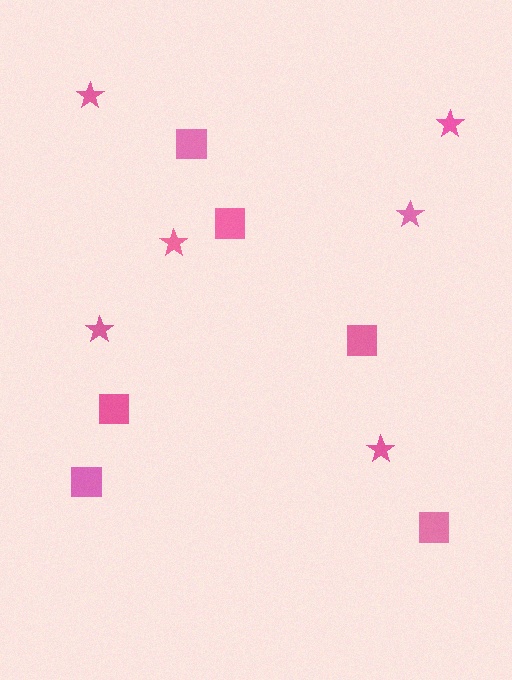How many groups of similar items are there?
There are 2 groups: one group of stars (6) and one group of squares (6).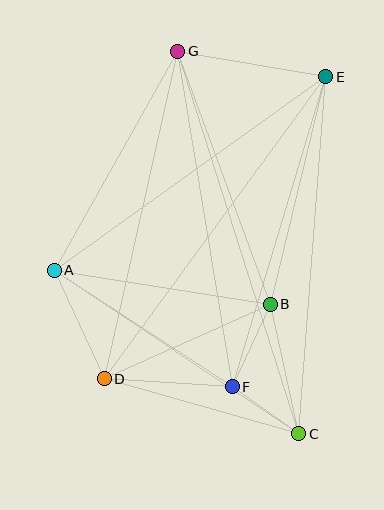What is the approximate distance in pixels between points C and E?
The distance between C and E is approximately 358 pixels.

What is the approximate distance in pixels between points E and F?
The distance between E and F is approximately 324 pixels.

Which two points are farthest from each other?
Points C and G are farthest from each other.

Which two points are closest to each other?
Points C and F are closest to each other.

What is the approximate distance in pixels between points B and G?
The distance between B and G is approximately 269 pixels.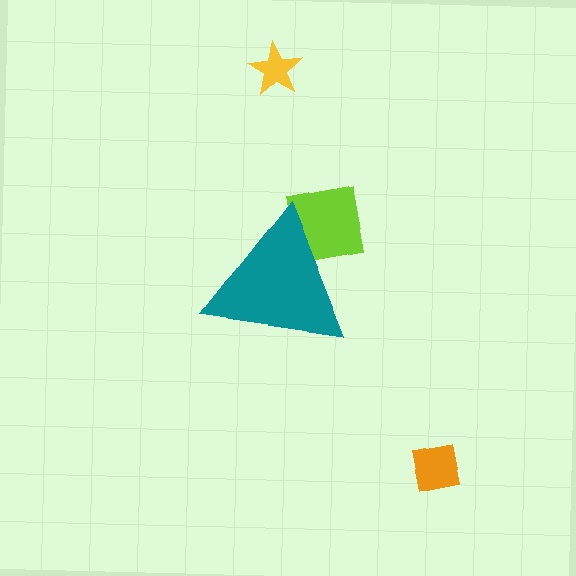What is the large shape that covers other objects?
A teal triangle.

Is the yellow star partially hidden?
No, the yellow star is fully visible.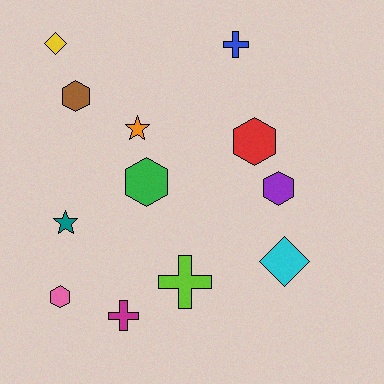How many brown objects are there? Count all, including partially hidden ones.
There is 1 brown object.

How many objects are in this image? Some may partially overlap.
There are 12 objects.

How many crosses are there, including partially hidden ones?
There are 3 crosses.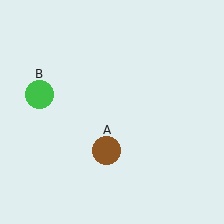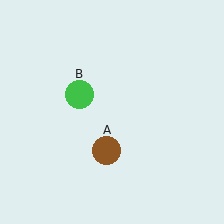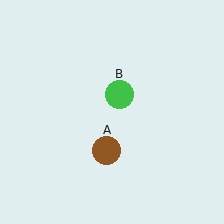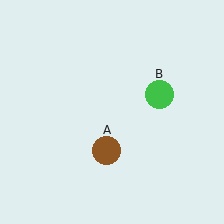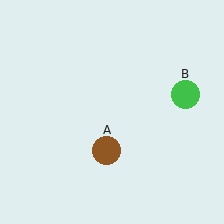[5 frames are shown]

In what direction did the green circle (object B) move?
The green circle (object B) moved right.